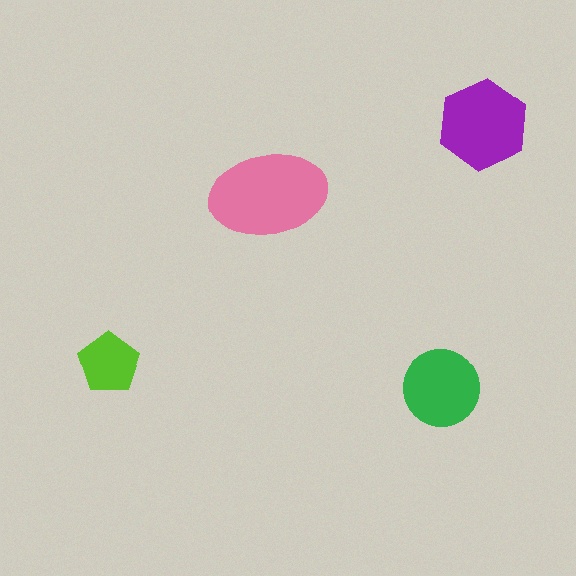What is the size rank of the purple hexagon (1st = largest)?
2nd.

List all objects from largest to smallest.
The pink ellipse, the purple hexagon, the green circle, the lime pentagon.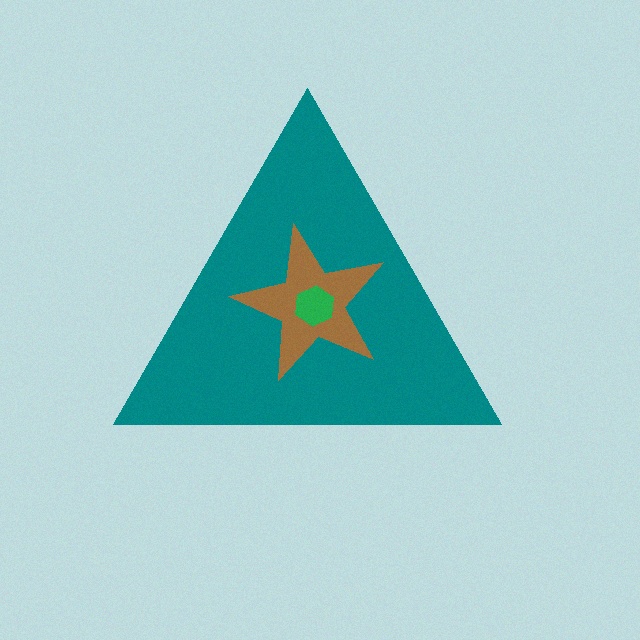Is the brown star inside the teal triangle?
Yes.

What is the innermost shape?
The green hexagon.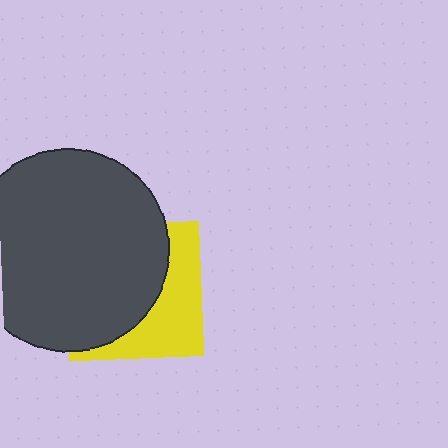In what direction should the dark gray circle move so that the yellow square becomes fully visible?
The dark gray circle should move left. That is the shortest direction to clear the overlap and leave the yellow square fully visible.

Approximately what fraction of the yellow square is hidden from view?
Roughly 60% of the yellow square is hidden behind the dark gray circle.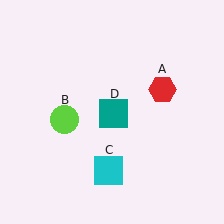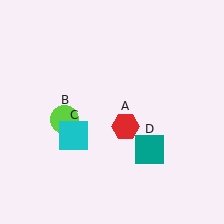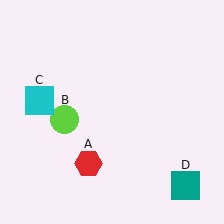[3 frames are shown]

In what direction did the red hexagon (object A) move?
The red hexagon (object A) moved down and to the left.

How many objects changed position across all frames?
3 objects changed position: red hexagon (object A), cyan square (object C), teal square (object D).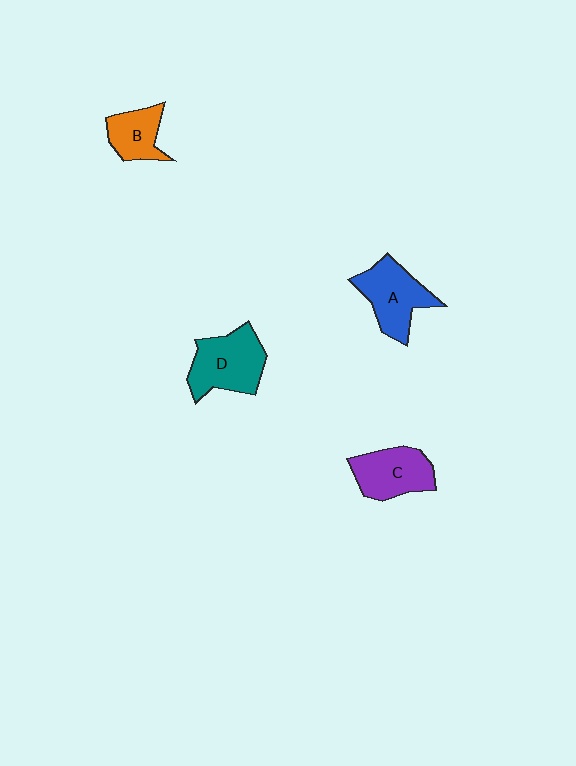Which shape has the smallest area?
Shape B (orange).